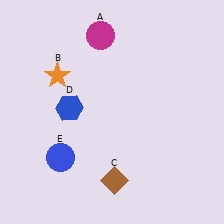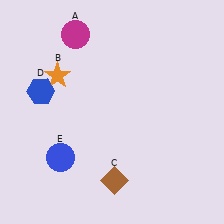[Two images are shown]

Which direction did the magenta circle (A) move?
The magenta circle (A) moved left.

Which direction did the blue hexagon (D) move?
The blue hexagon (D) moved left.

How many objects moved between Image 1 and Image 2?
2 objects moved between the two images.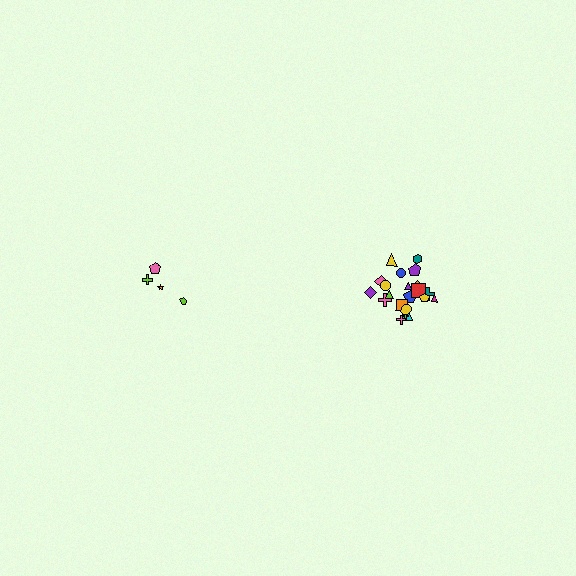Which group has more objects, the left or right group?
The right group.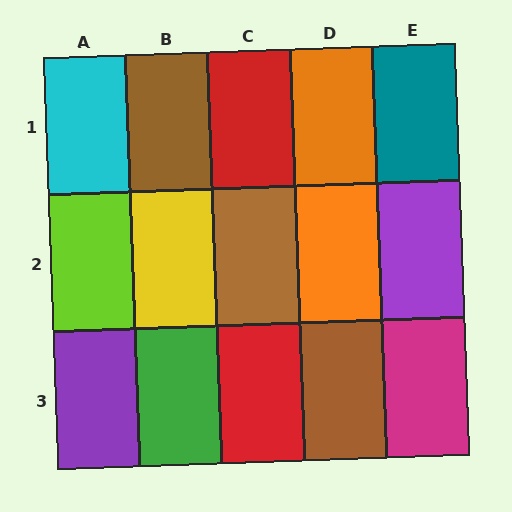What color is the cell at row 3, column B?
Green.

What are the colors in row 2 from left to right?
Lime, yellow, brown, orange, purple.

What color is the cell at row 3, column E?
Magenta.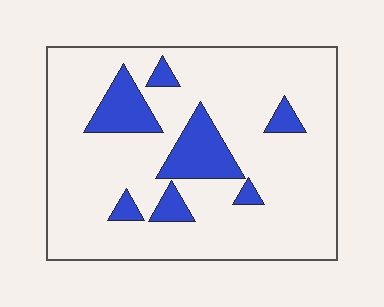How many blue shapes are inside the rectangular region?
7.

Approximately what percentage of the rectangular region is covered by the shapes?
Approximately 15%.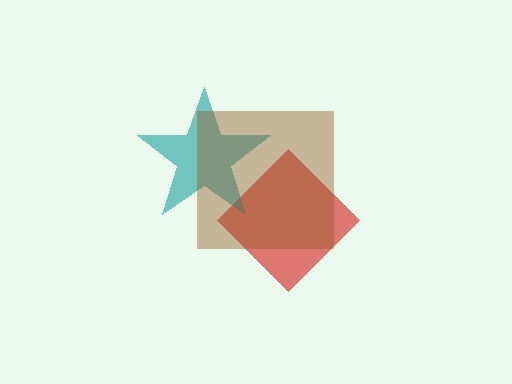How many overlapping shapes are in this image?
There are 3 overlapping shapes in the image.